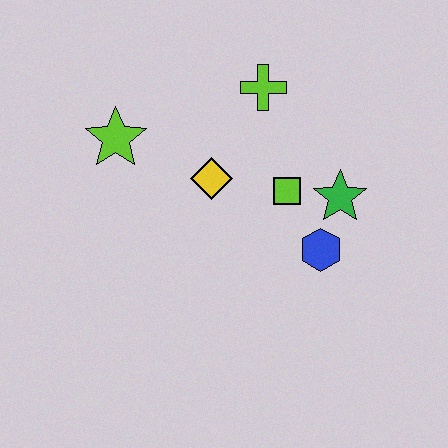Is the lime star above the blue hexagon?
Yes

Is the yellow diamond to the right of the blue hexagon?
No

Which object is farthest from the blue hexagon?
The lime star is farthest from the blue hexagon.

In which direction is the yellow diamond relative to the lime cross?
The yellow diamond is below the lime cross.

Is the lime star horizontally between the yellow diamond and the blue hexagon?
No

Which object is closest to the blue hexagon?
The green star is closest to the blue hexagon.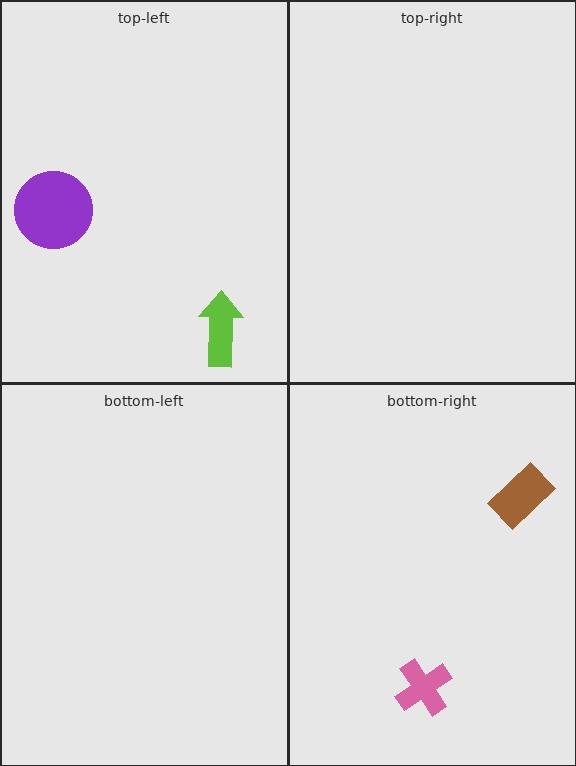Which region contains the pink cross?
The bottom-right region.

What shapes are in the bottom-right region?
The pink cross, the brown rectangle.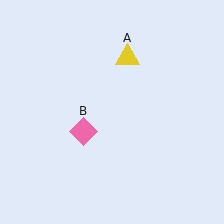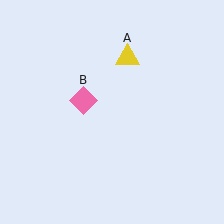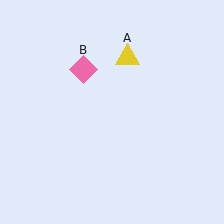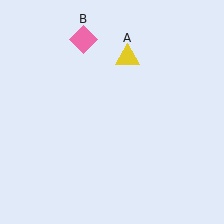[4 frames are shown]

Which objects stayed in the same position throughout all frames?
Yellow triangle (object A) remained stationary.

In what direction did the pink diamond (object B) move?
The pink diamond (object B) moved up.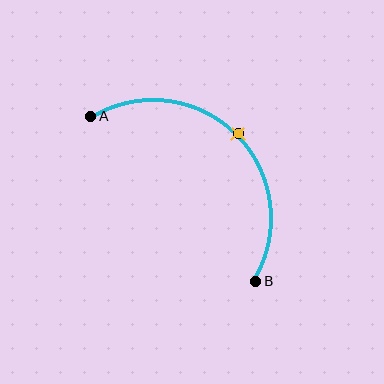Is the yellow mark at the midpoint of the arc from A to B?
Yes. The yellow mark lies on the arc at equal arc-length from both A and B — it is the arc midpoint.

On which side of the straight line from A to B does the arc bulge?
The arc bulges above and to the right of the straight line connecting A and B.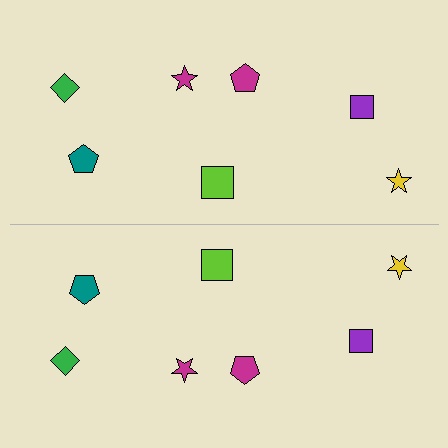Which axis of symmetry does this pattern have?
The pattern has a horizontal axis of symmetry running through the center of the image.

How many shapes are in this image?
There are 14 shapes in this image.